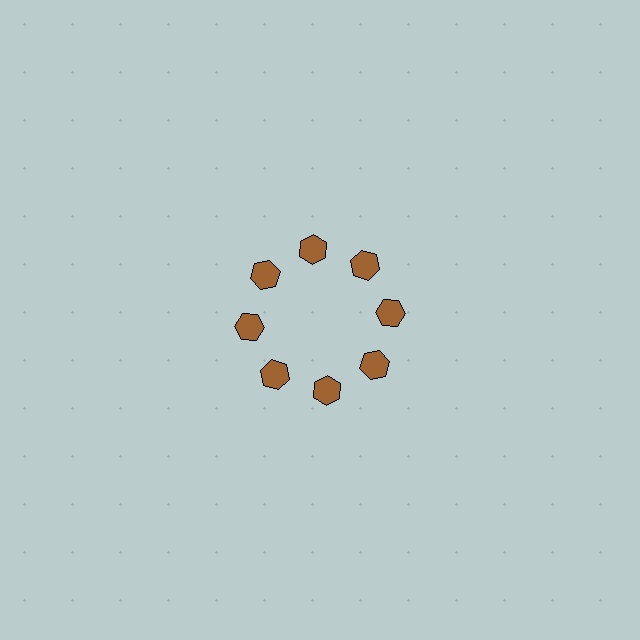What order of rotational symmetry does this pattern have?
This pattern has 8-fold rotational symmetry.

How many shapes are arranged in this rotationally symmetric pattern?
There are 8 shapes, arranged in 8 groups of 1.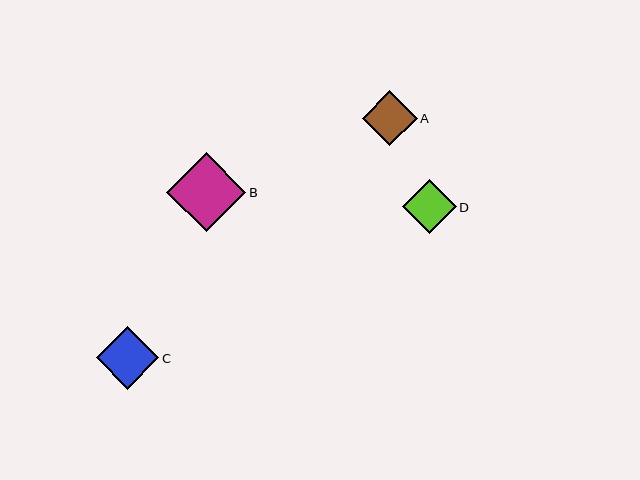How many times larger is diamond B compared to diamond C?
Diamond B is approximately 1.3 times the size of diamond C.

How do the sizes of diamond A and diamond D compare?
Diamond A and diamond D are approximately the same size.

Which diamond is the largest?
Diamond B is the largest with a size of approximately 79 pixels.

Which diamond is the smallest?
Diamond D is the smallest with a size of approximately 54 pixels.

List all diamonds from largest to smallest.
From largest to smallest: B, C, A, D.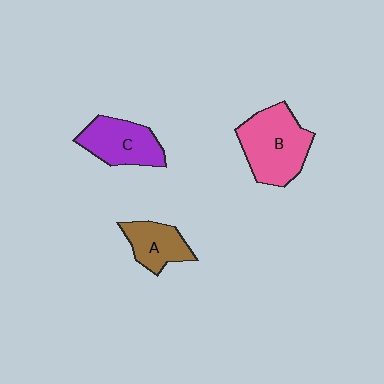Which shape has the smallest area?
Shape A (brown).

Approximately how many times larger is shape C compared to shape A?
Approximately 1.3 times.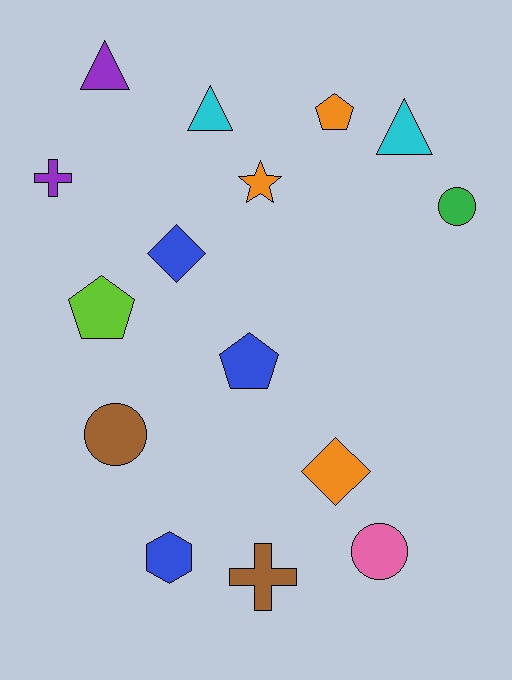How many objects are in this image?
There are 15 objects.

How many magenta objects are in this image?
There are no magenta objects.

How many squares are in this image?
There are no squares.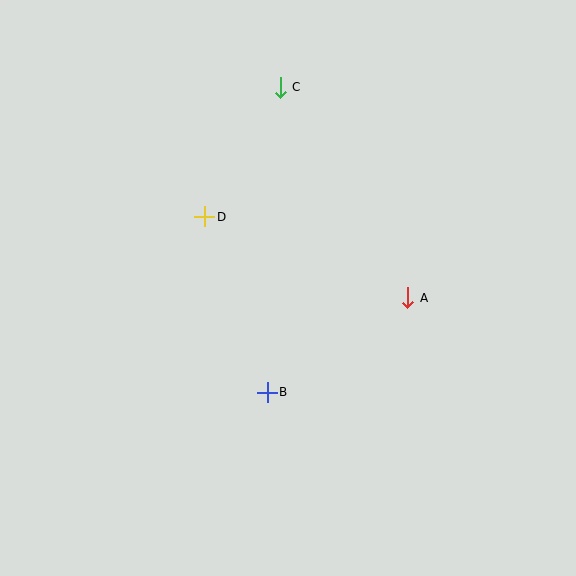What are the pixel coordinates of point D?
Point D is at (205, 217).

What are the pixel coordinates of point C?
Point C is at (280, 87).